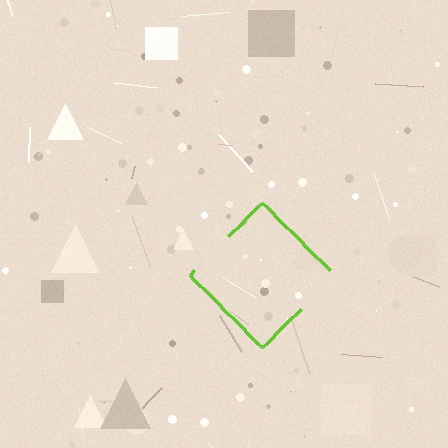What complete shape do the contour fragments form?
The contour fragments form a diamond.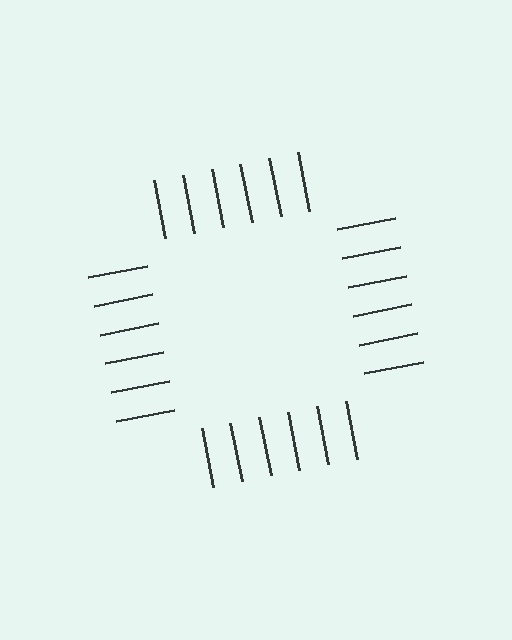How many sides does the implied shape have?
4 sides — the line-ends trace a square.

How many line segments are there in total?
24 — 6 along each of the 4 edges.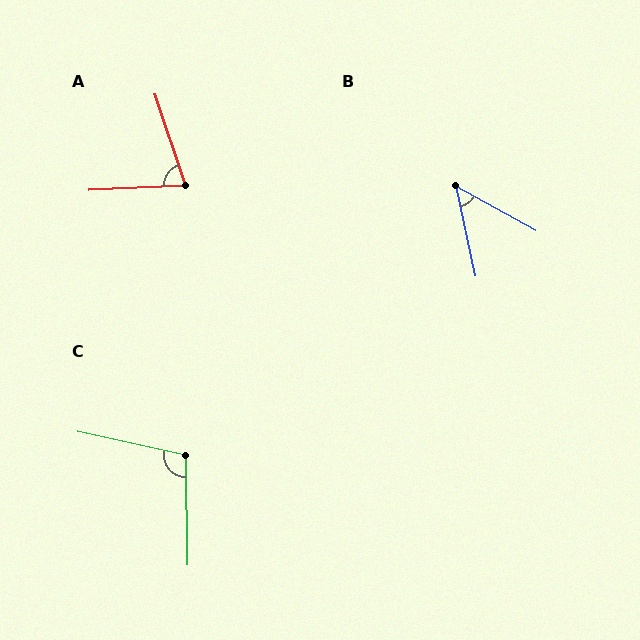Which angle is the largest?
C, at approximately 103 degrees.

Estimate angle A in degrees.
Approximately 74 degrees.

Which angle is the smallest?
B, at approximately 49 degrees.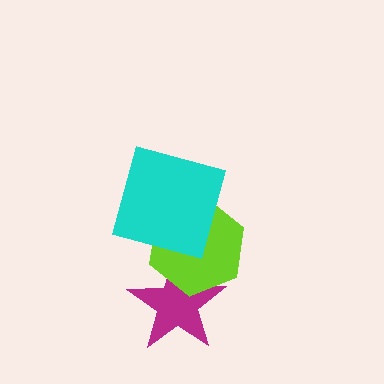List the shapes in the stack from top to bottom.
From top to bottom: the cyan square, the lime hexagon, the magenta star.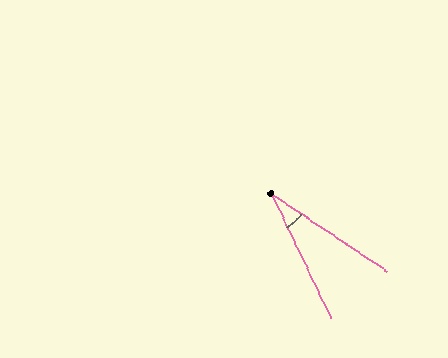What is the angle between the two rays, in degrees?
Approximately 31 degrees.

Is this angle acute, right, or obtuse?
It is acute.